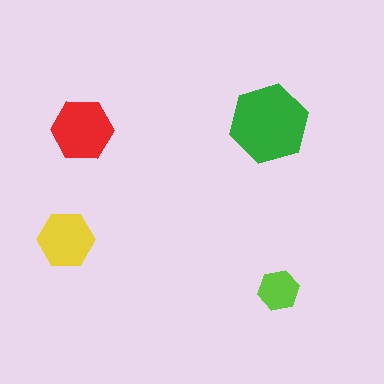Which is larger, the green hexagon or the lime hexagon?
The green one.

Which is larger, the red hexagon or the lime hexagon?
The red one.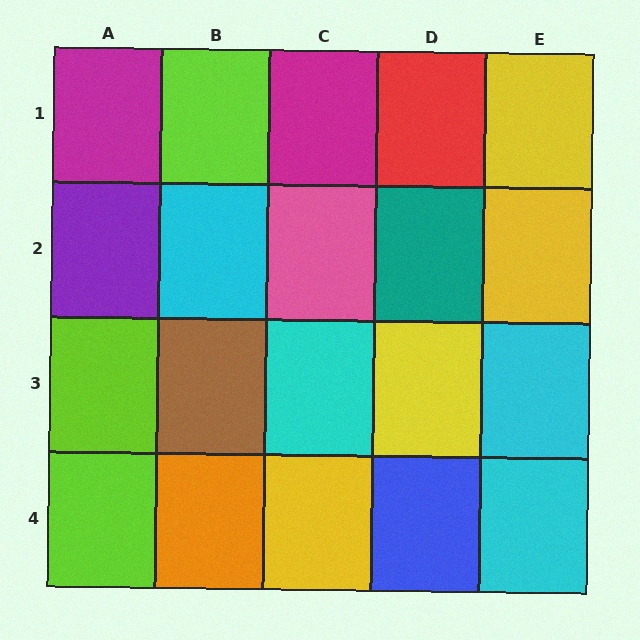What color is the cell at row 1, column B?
Lime.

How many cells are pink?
1 cell is pink.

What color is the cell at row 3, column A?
Lime.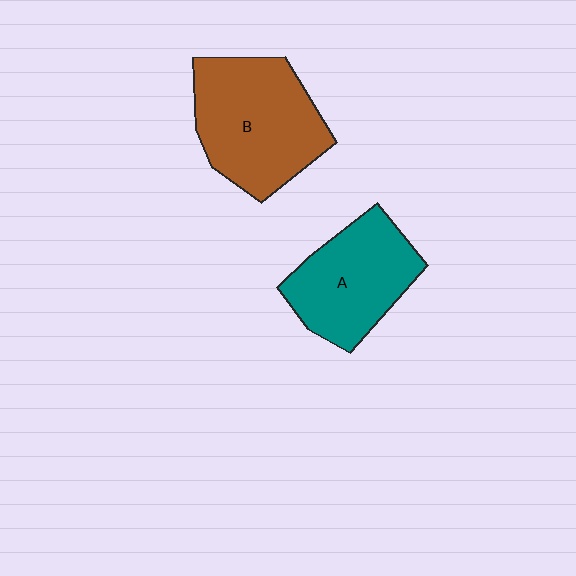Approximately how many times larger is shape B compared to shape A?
Approximately 1.2 times.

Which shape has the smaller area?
Shape A (teal).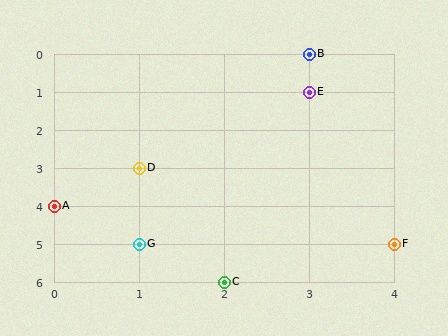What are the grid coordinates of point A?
Point A is at grid coordinates (0, 4).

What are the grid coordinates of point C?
Point C is at grid coordinates (2, 6).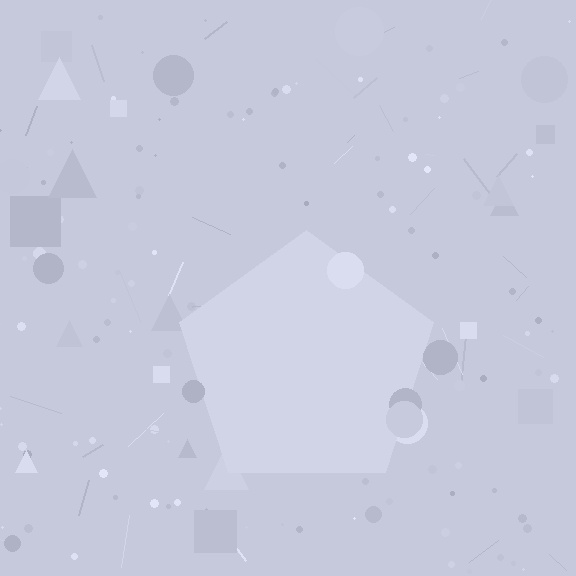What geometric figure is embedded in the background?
A pentagon is embedded in the background.